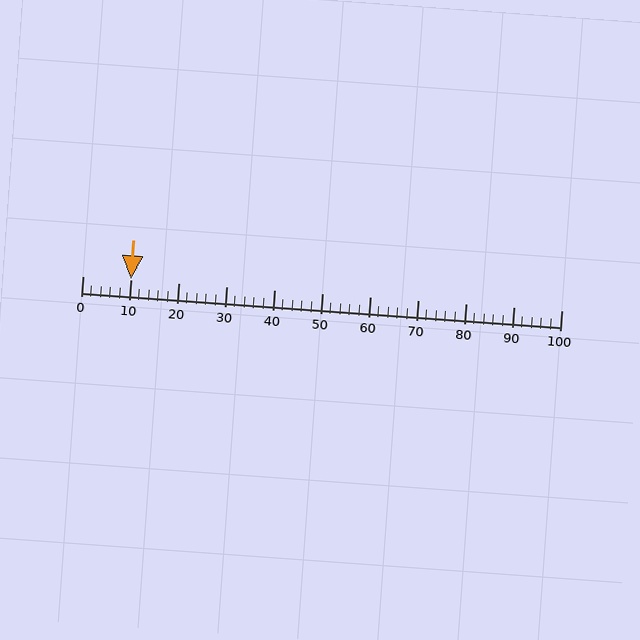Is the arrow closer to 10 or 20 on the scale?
The arrow is closer to 10.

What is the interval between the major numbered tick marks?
The major tick marks are spaced 10 units apart.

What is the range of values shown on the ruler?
The ruler shows values from 0 to 100.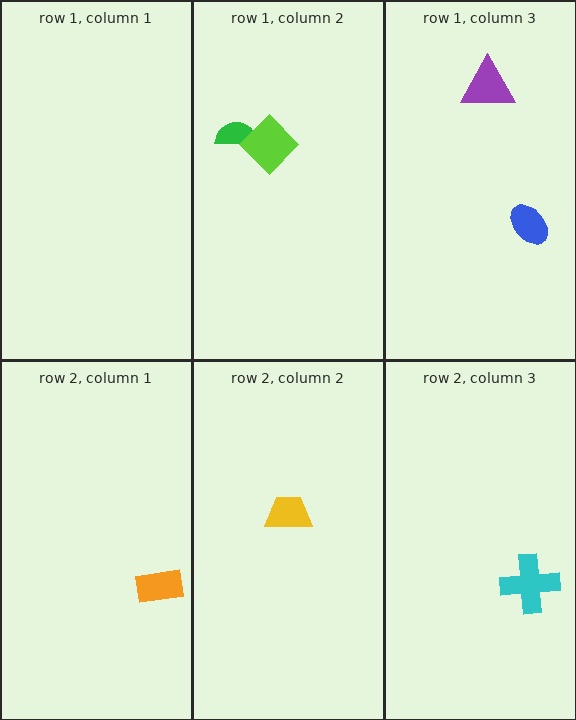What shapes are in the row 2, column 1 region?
The orange rectangle.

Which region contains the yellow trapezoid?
The row 2, column 2 region.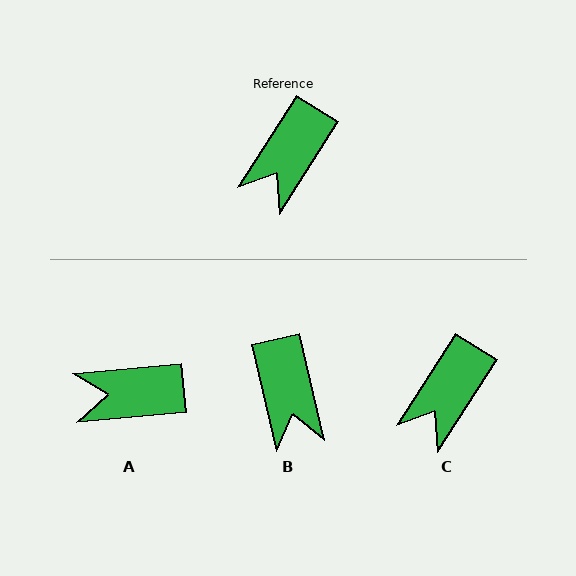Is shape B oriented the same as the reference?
No, it is off by about 46 degrees.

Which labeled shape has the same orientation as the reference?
C.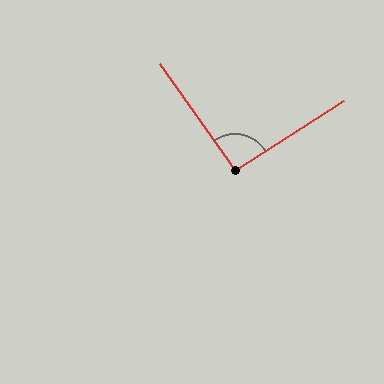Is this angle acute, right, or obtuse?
It is approximately a right angle.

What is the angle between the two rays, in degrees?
Approximately 92 degrees.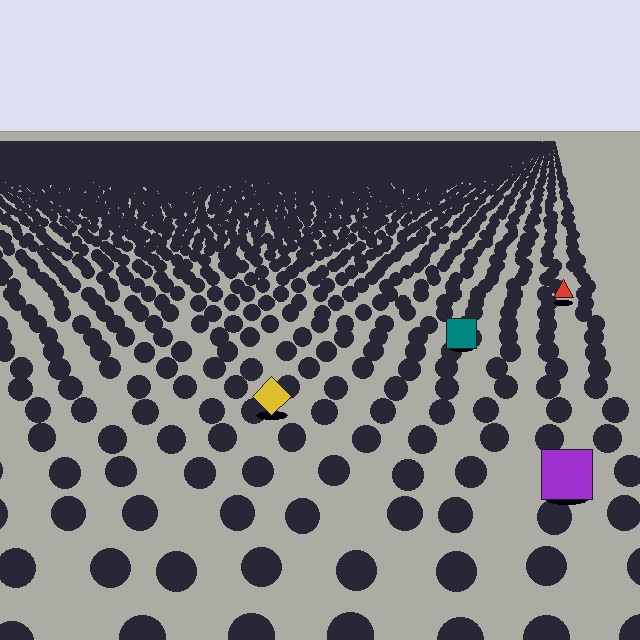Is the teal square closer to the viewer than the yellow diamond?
No. The yellow diamond is closer — you can tell from the texture gradient: the ground texture is coarser near it.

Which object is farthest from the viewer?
The red triangle is farthest from the viewer. It appears smaller and the ground texture around it is denser.